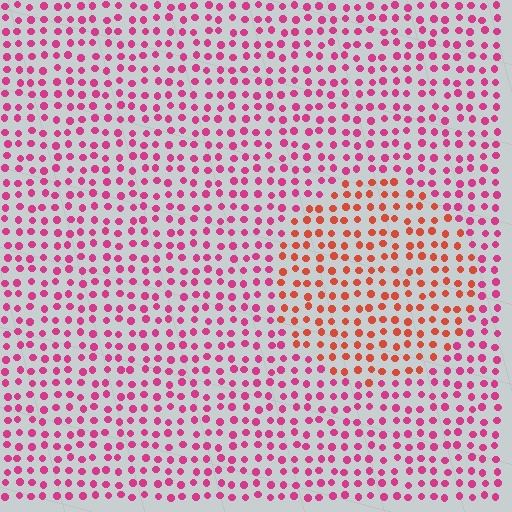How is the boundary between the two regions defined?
The boundary is defined purely by a slight shift in hue (about 38 degrees). Spacing, size, and orientation are identical on both sides.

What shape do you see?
I see a circle.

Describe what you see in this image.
The image is filled with small magenta elements in a uniform arrangement. A circle-shaped region is visible where the elements are tinted to a slightly different hue, forming a subtle color boundary.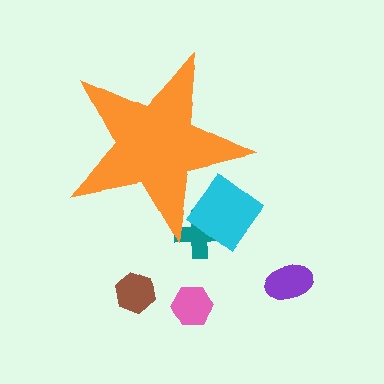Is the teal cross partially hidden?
Yes, the teal cross is partially hidden behind the orange star.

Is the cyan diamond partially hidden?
Yes, the cyan diamond is partially hidden behind the orange star.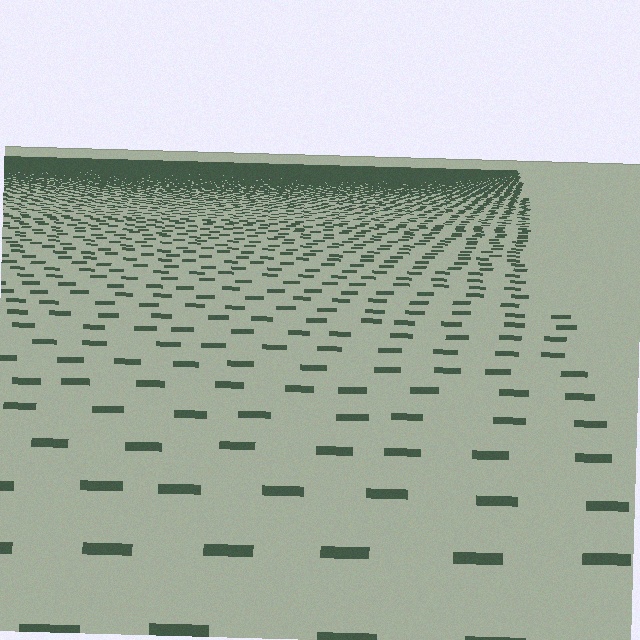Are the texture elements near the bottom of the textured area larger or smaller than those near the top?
Larger. Near the bottom, elements are closer to the viewer and appear at a bigger on-screen size.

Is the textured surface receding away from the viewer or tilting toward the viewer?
The surface is receding away from the viewer. Texture elements get smaller and denser toward the top.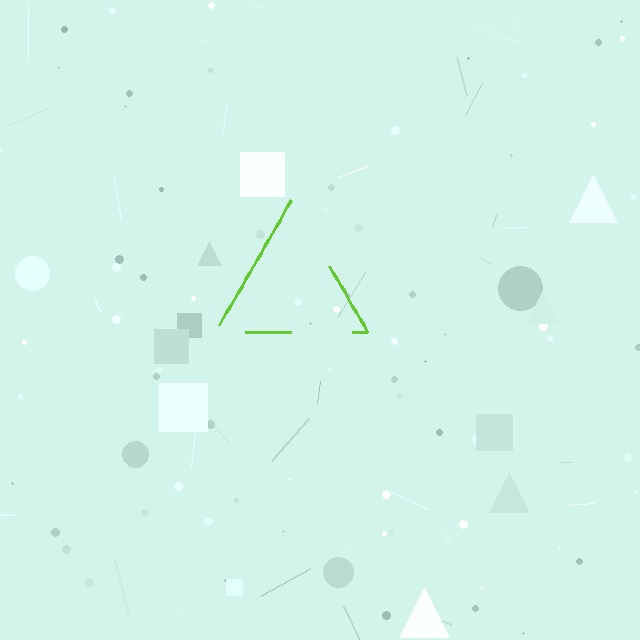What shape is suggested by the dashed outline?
The dashed outline suggests a triangle.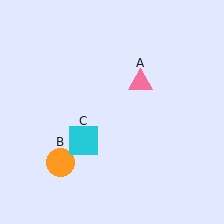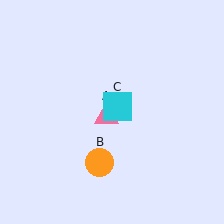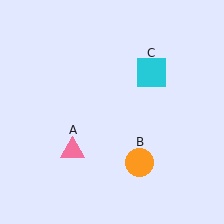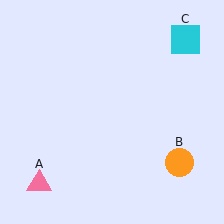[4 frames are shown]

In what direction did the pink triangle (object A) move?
The pink triangle (object A) moved down and to the left.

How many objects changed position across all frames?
3 objects changed position: pink triangle (object A), orange circle (object B), cyan square (object C).